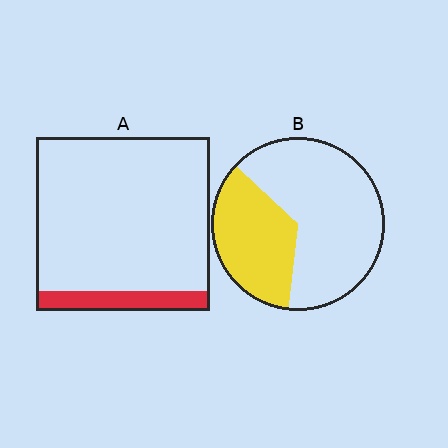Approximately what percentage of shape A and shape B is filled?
A is approximately 10% and B is approximately 35%.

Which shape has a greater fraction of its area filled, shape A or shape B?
Shape B.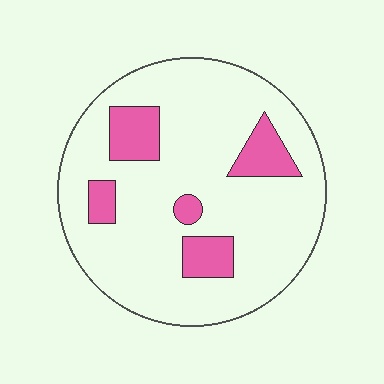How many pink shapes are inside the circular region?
5.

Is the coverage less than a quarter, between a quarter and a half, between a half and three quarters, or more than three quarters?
Less than a quarter.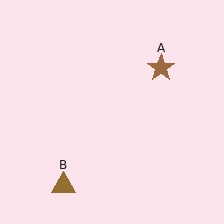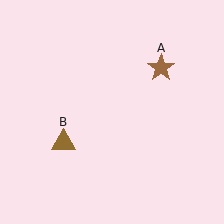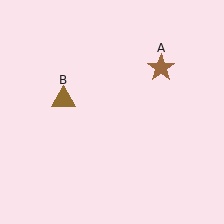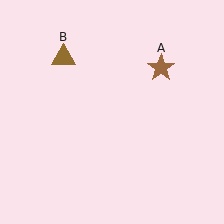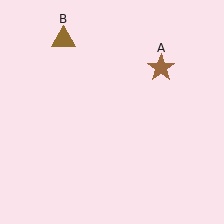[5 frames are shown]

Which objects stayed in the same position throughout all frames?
Brown star (object A) remained stationary.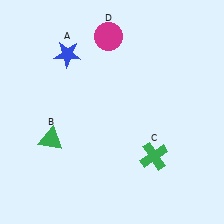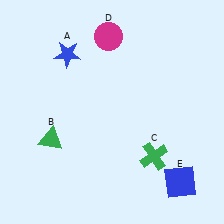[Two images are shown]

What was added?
A blue square (E) was added in Image 2.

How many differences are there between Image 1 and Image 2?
There is 1 difference between the two images.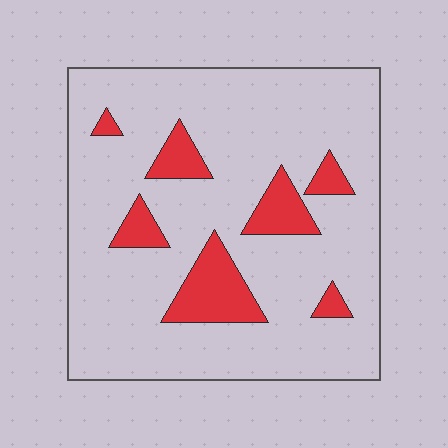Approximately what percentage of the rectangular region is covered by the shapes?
Approximately 15%.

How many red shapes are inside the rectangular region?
7.